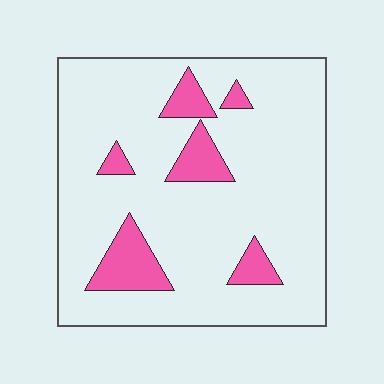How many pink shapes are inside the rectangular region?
6.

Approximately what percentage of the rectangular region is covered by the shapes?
Approximately 15%.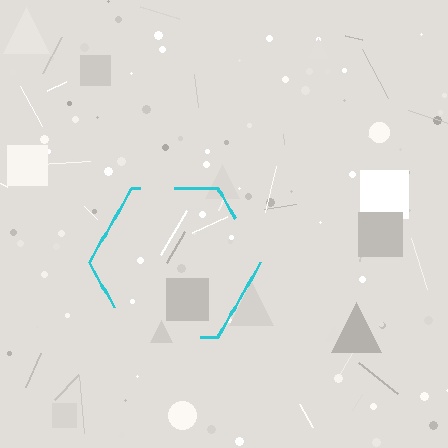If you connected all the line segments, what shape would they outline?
They would outline a hexagon.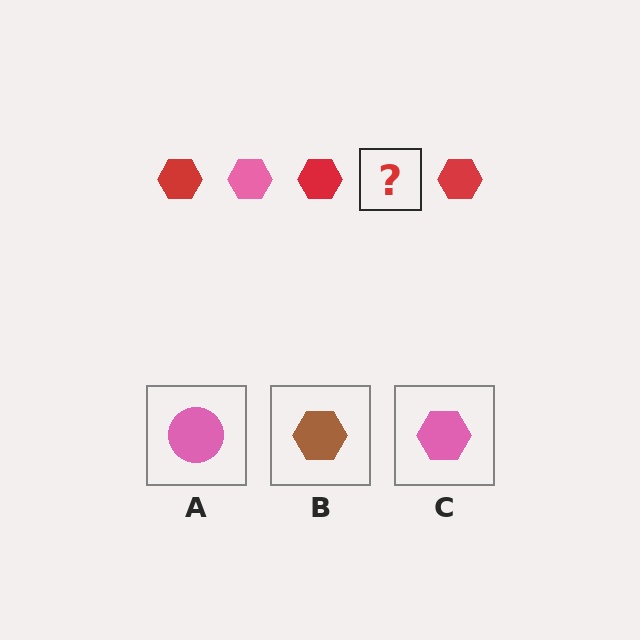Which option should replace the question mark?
Option C.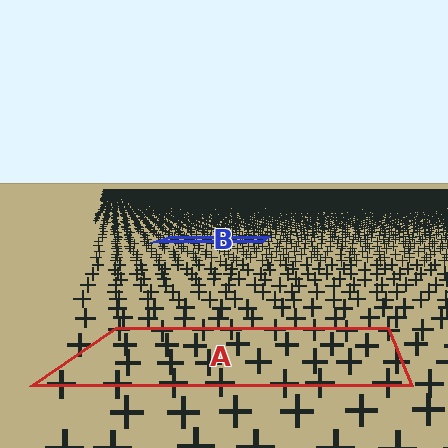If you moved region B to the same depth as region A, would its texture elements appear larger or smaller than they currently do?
They would appear larger. At a closer depth, the same texture elements are projected at a bigger on-screen size.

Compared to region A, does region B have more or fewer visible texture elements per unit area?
Region B has more texture elements per unit area — they are packed more densely because it is farther away.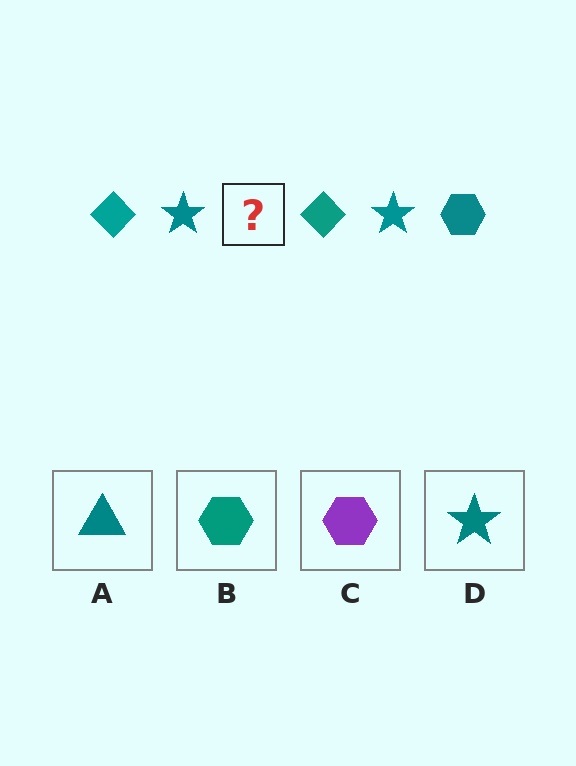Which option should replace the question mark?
Option B.